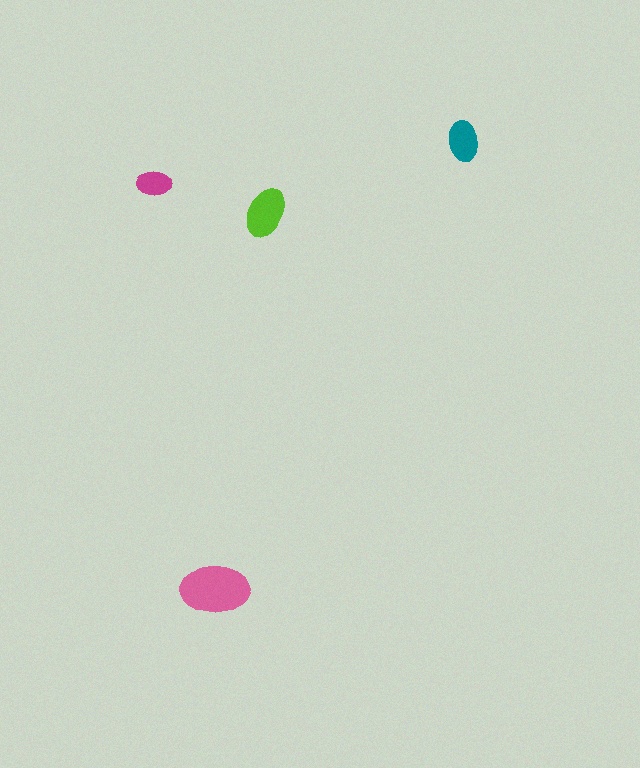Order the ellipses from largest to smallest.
the pink one, the lime one, the teal one, the magenta one.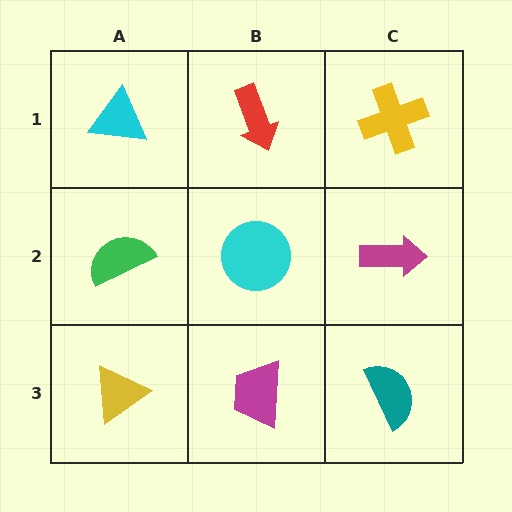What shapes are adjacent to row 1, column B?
A cyan circle (row 2, column B), a cyan triangle (row 1, column A), a yellow cross (row 1, column C).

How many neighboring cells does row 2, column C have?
3.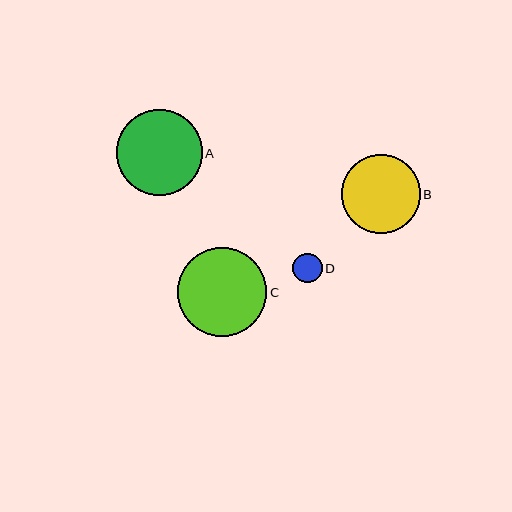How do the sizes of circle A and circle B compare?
Circle A and circle B are approximately the same size.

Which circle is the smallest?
Circle D is the smallest with a size of approximately 29 pixels.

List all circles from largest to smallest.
From largest to smallest: C, A, B, D.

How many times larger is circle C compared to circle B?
Circle C is approximately 1.1 times the size of circle B.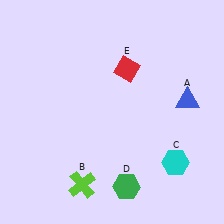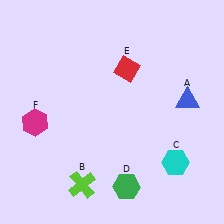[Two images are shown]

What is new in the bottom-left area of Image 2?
A magenta hexagon (F) was added in the bottom-left area of Image 2.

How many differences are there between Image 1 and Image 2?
There is 1 difference between the two images.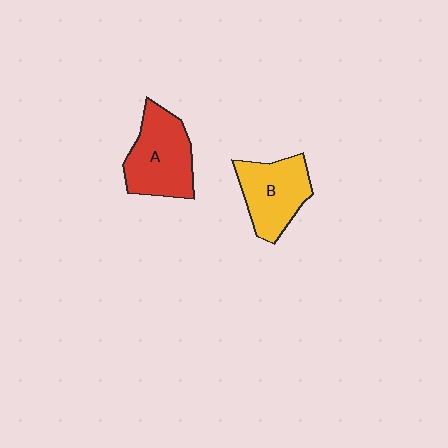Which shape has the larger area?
Shape A (red).